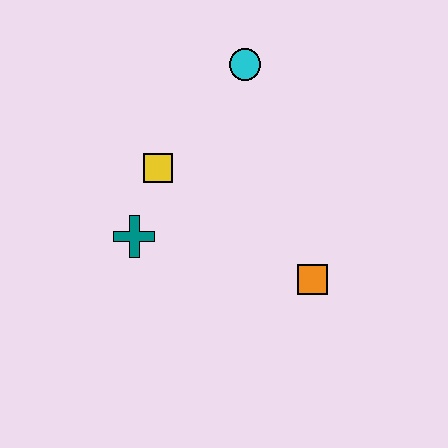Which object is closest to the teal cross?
The yellow square is closest to the teal cross.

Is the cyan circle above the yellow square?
Yes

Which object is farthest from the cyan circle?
The orange square is farthest from the cyan circle.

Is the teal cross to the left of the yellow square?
Yes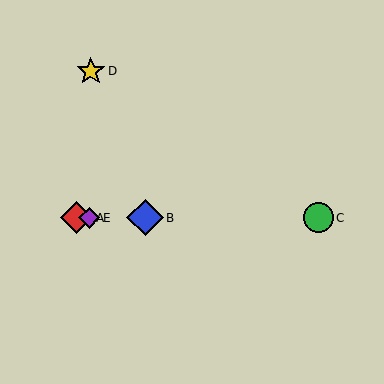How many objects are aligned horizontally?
4 objects (A, B, C, E) are aligned horizontally.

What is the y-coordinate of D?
Object D is at y≈71.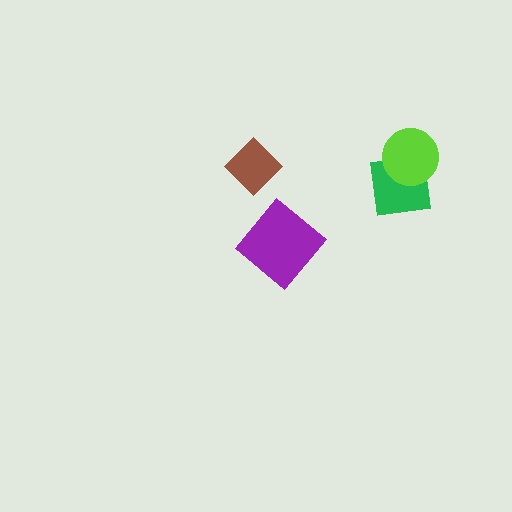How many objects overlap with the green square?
1 object overlaps with the green square.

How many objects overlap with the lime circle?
1 object overlaps with the lime circle.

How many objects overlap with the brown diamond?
0 objects overlap with the brown diamond.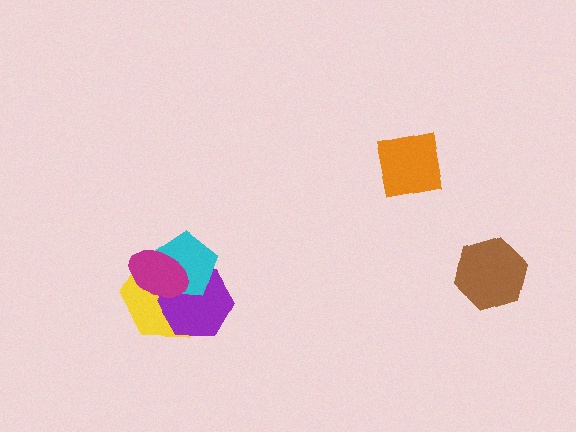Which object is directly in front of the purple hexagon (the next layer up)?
The cyan pentagon is directly in front of the purple hexagon.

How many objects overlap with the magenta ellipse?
3 objects overlap with the magenta ellipse.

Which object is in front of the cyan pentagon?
The magenta ellipse is in front of the cyan pentagon.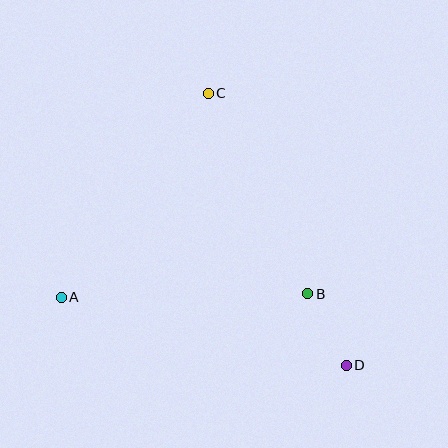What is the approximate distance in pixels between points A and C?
The distance between A and C is approximately 252 pixels.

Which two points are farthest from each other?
Points C and D are farthest from each other.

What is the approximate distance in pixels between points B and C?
The distance between B and C is approximately 224 pixels.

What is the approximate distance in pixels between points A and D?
The distance between A and D is approximately 293 pixels.